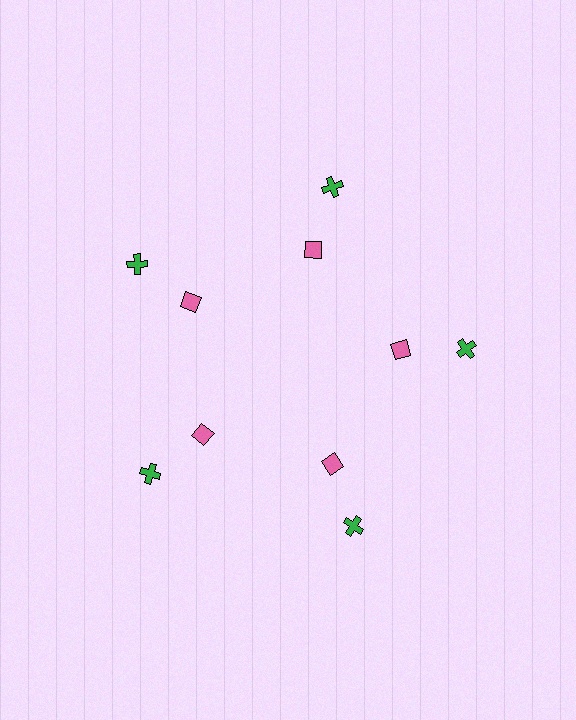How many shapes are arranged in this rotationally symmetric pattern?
There are 10 shapes, arranged in 5 groups of 2.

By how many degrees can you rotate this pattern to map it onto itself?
The pattern maps onto itself every 72 degrees of rotation.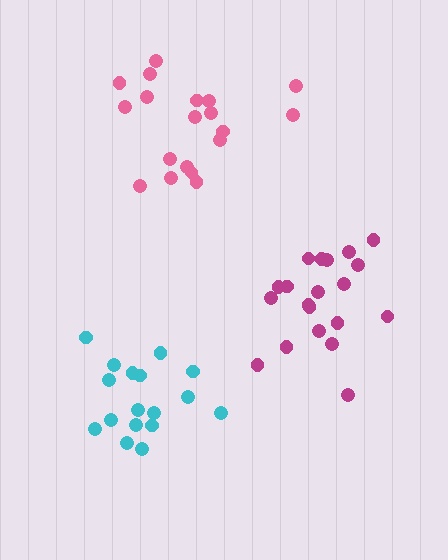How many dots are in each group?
Group 1: 19 dots, Group 2: 17 dots, Group 3: 20 dots (56 total).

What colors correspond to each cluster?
The clusters are colored: pink, cyan, magenta.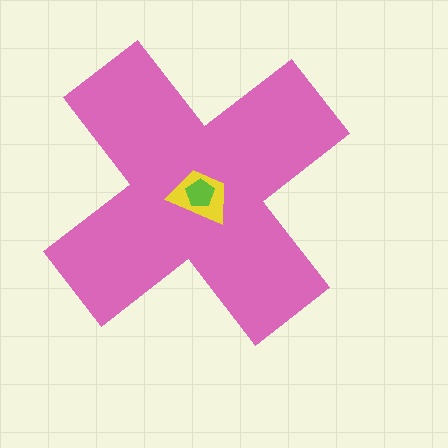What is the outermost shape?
The pink cross.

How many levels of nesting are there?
3.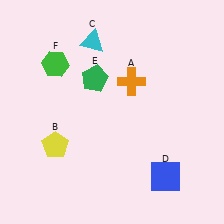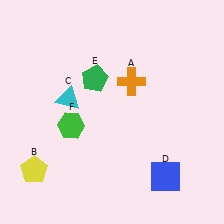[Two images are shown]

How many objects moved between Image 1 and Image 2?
3 objects moved between the two images.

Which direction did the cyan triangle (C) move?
The cyan triangle (C) moved down.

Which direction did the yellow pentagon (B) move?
The yellow pentagon (B) moved down.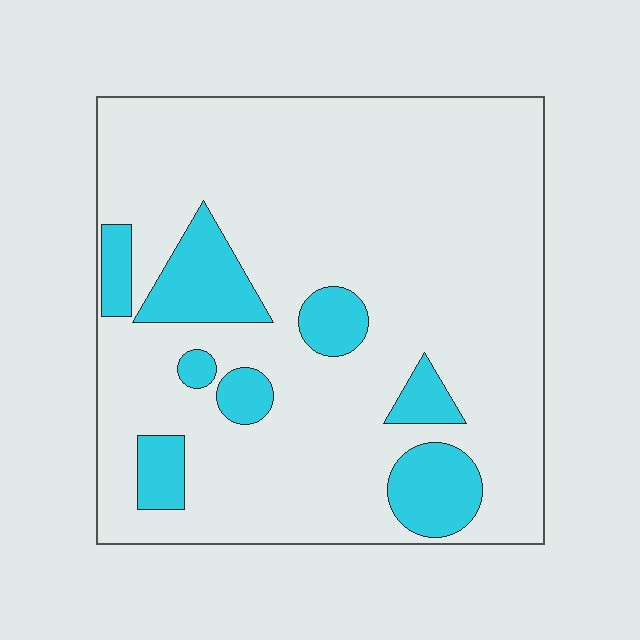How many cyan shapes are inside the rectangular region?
8.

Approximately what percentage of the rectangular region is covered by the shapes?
Approximately 15%.